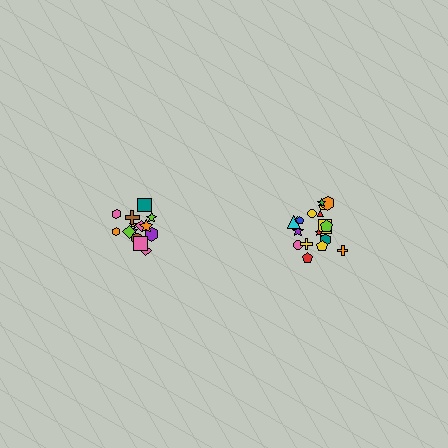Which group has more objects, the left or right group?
The right group.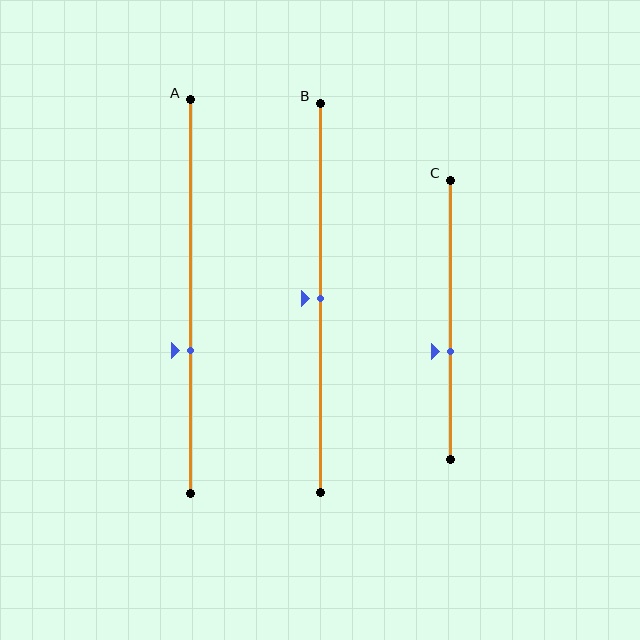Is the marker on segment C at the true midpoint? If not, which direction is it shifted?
No, the marker on segment C is shifted downward by about 11% of the segment length.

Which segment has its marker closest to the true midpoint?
Segment B has its marker closest to the true midpoint.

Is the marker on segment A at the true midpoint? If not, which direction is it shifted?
No, the marker on segment A is shifted downward by about 14% of the segment length.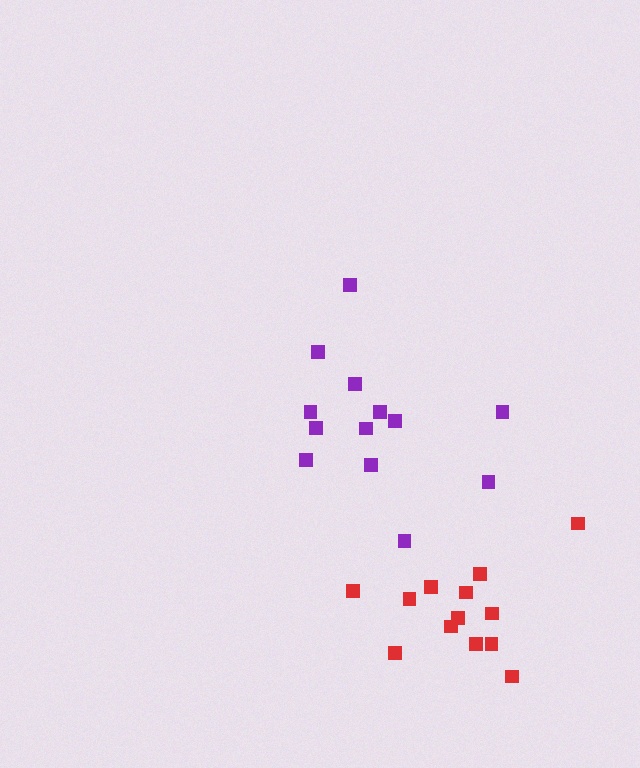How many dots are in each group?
Group 1: 13 dots, Group 2: 13 dots (26 total).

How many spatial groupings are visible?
There are 2 spatial groupings.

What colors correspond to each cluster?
The clusters are colored: purple, red.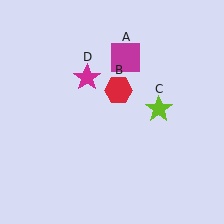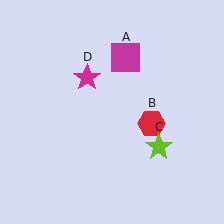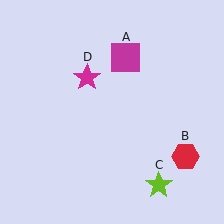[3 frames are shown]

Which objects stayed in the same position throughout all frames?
Magenta square (object A) and magenta star (object D) remained stationary.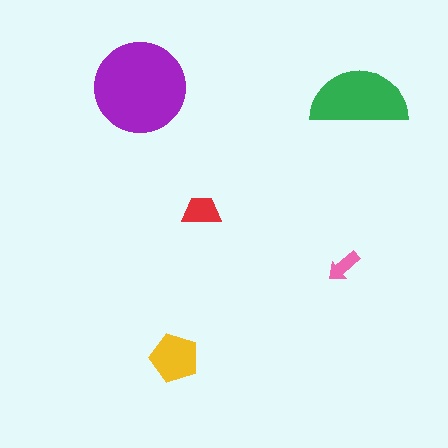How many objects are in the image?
There are 5 objects in the image.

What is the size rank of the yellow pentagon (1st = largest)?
3rd.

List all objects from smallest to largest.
The pink arrow, the red trapezoid, the yellow pentagon, the green semicircle, the purple circle.